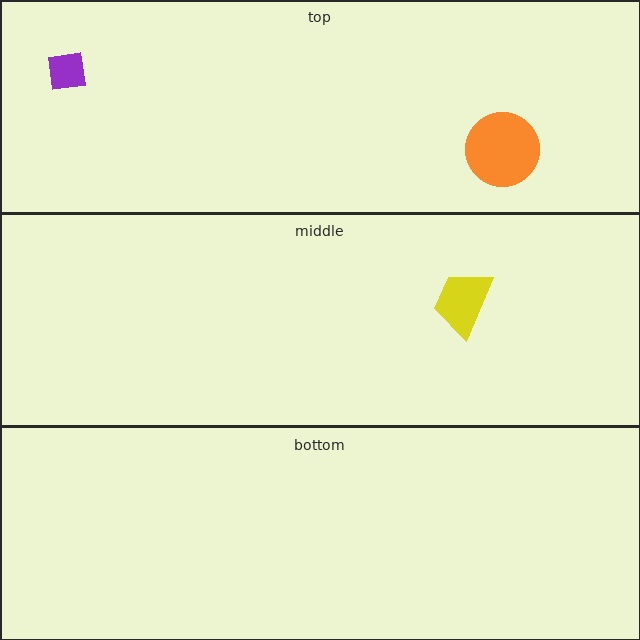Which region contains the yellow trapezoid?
The middle region.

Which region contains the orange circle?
The top region.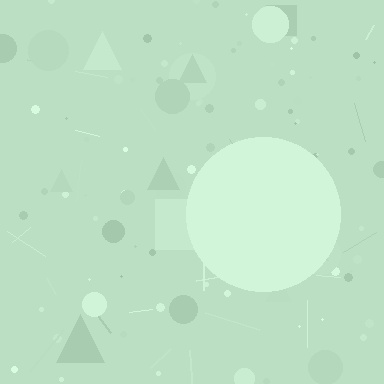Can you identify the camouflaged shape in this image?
The camouflaged shape is a circle.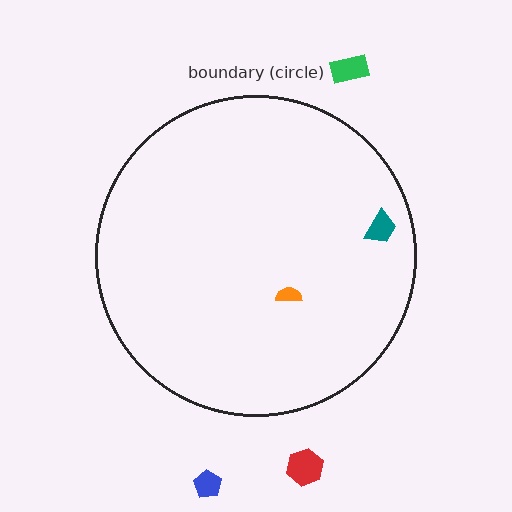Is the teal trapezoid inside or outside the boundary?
Inside.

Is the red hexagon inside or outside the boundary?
Outside.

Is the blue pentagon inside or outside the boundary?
Outside.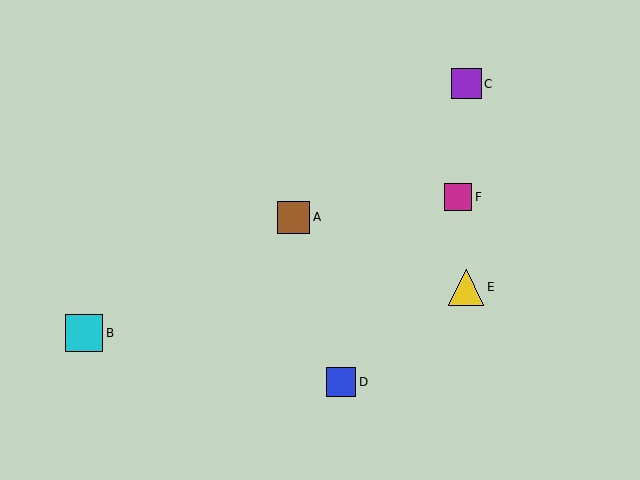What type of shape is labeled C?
Shape C is a purple square.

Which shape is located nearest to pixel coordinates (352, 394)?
The blue square (labeled D) at (341, 382) is nearest to that location.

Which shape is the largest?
The cyan square (labeled B) is the largest.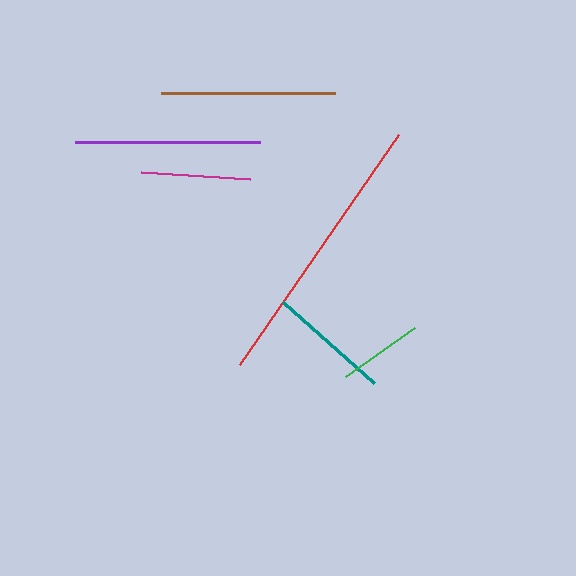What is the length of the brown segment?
The brown segment is approximately 175 pixels long.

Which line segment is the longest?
The red line is the longest at approximately 279 pixels.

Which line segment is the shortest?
The green line is the shortest at approximately 85 pixels.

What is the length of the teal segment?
The teal segment is approximately 122 pixels long.